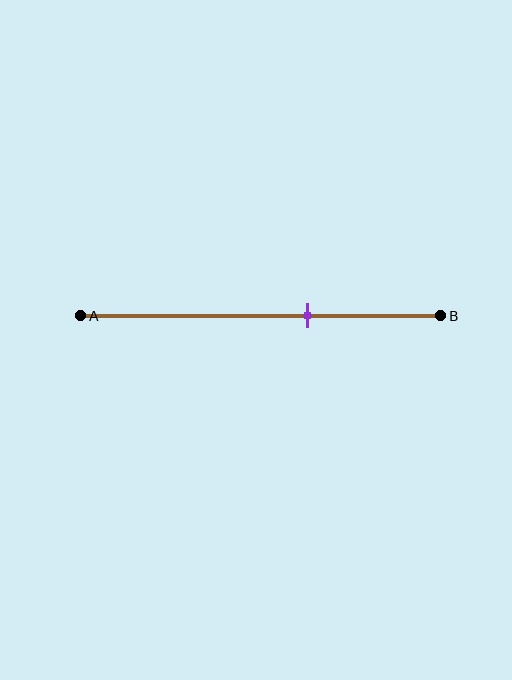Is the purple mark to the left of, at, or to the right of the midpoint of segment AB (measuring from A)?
The purple mark is to the right of the midpoint of segment AB.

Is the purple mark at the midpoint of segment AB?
No, the mark is at about 65% from A, not at the 50% midpoint.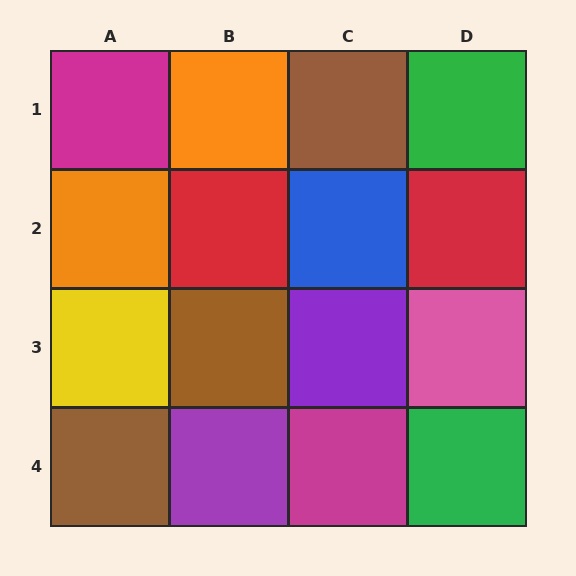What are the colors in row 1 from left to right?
Magenta, orange, brown, green.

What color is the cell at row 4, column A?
Brown.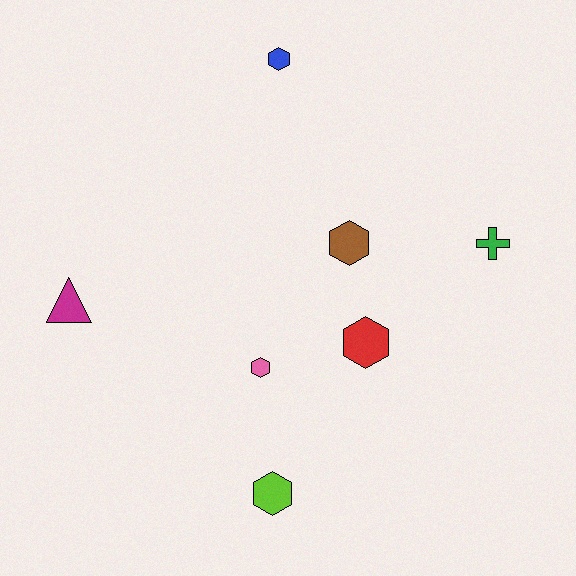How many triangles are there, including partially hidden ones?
There is 1 triangle.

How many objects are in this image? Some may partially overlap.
There are 7 objects.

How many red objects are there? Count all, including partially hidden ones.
There is 1 red object.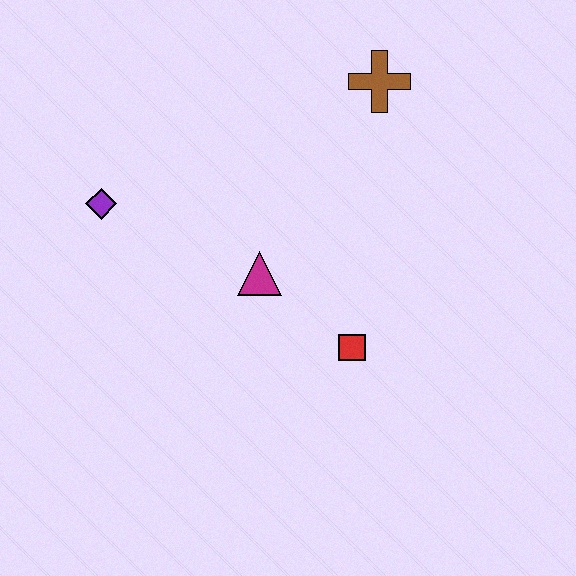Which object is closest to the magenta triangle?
The red square is closest to the magenta triangle.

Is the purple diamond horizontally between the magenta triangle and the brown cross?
No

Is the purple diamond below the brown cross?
Yes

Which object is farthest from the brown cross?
The purple diamond is farthest from the brown cross.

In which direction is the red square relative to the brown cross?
The red square is below the brown cross.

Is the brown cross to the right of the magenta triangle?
Yes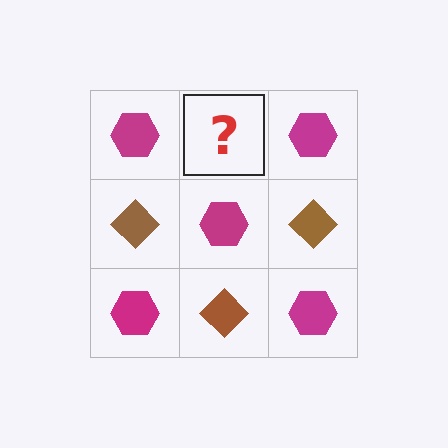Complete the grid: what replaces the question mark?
The question mark should be replaced with a brown diamond.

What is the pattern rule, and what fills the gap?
The rule is that it alternates magenta hexagon and brown diamond in a checkerboard pattern. The gap should be filled with a brown diamond.